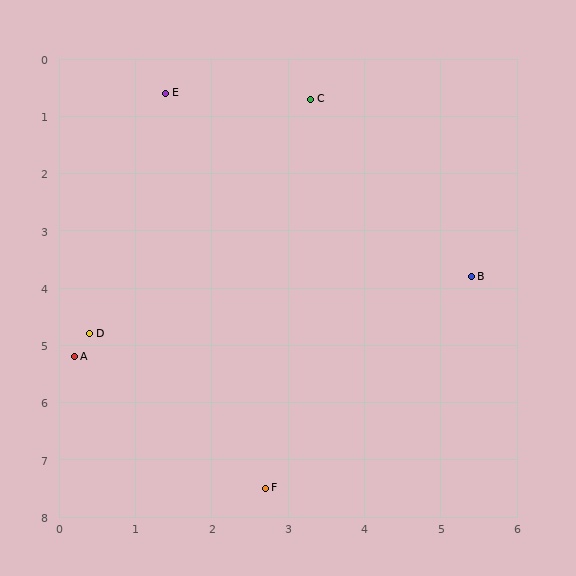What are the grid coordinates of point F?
Point F is at approximately (2.7, 7.5).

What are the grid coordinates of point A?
Point A is at approximately (0.2, 5.2).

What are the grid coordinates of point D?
Point D is at approximately (0.4, 4.8).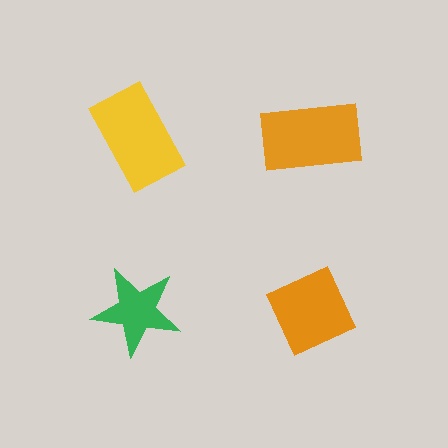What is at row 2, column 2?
An orange diamond.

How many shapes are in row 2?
2 shapes.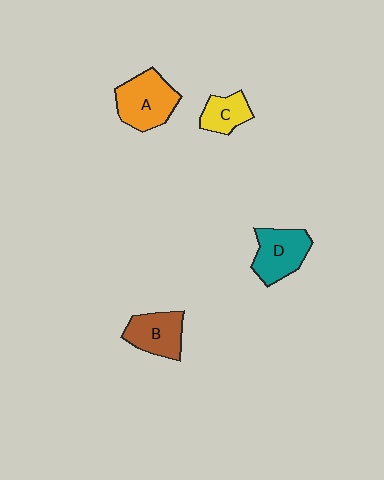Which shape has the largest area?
Shape A (orange).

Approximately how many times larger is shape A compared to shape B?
Approximately 1.2 times.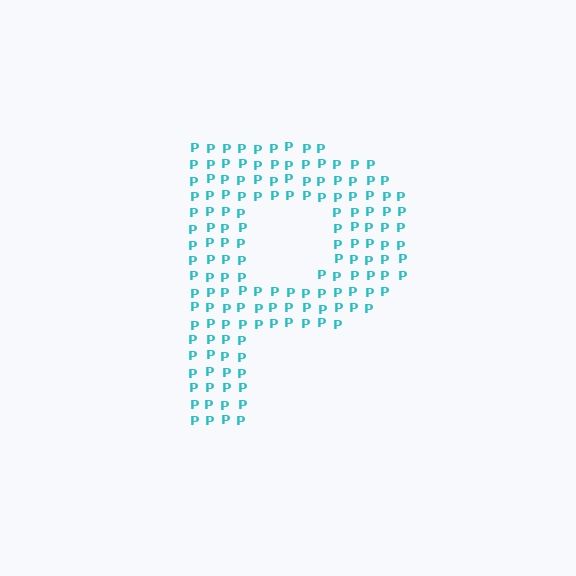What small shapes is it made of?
It is made of small letter P's.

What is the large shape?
The large shape is the letter P.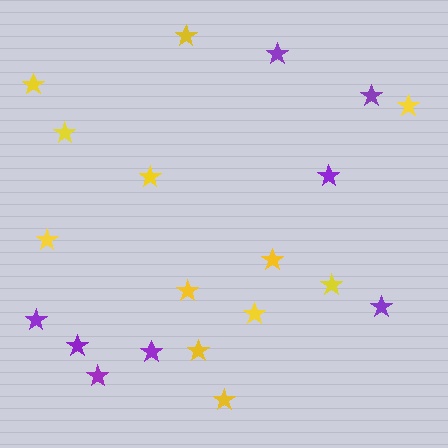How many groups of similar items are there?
There are 2 groups: one group of purple stars (8) and one group of yellow stars (12).